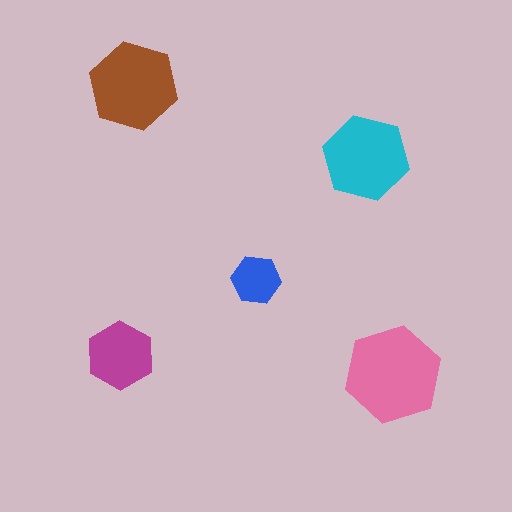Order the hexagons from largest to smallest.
the pink one, the brown one, the cyan one, the magenta one, the blue one.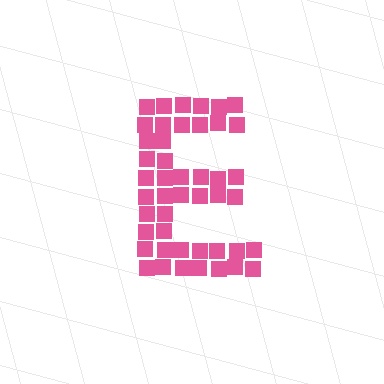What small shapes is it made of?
It is made of small squares.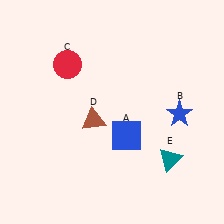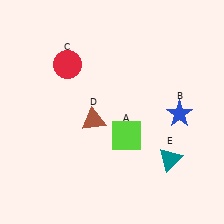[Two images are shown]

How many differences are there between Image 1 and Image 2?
There is 1 difference between the two images.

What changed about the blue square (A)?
In Image 1, A is blue. In Image 2, it changed to lime.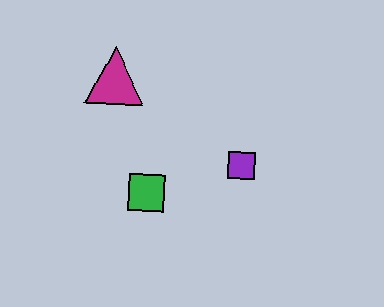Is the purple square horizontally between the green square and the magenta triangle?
No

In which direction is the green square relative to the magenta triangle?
The green square is below the magenta triangle.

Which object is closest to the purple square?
The green square is closest to the purple square.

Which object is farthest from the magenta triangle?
The purple square is farthest from the magenta triangle.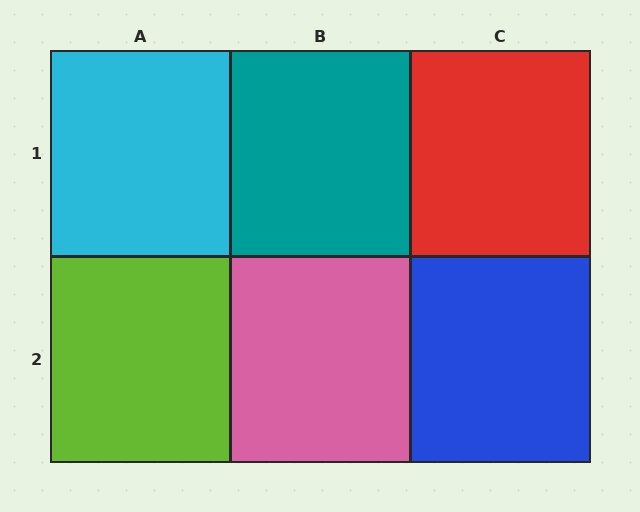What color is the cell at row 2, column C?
Blue.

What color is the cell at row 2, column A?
Lime.